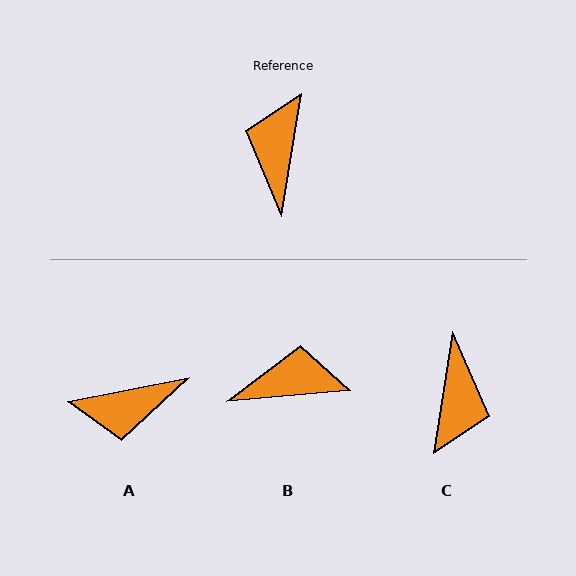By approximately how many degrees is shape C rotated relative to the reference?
Approximately 180 degrees clockwise.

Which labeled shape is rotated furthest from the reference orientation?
C, about 180 degrees away.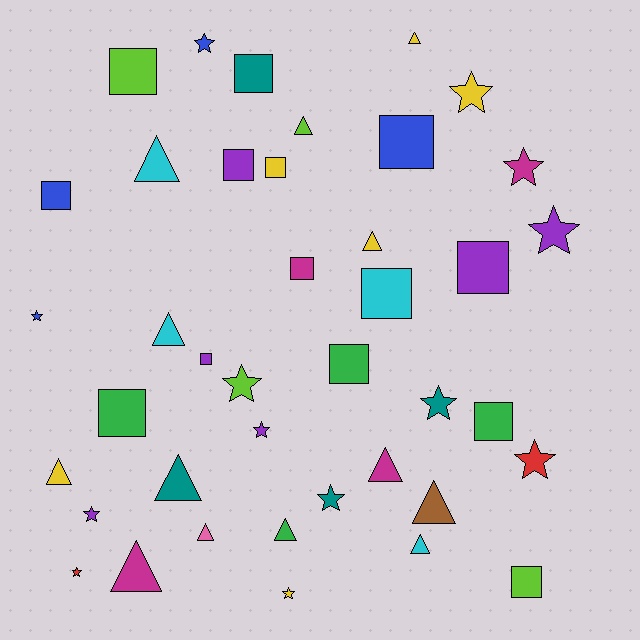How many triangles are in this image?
There are 13 triangles.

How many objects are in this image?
There are 40 objects.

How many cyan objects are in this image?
There are 4 cyan objects.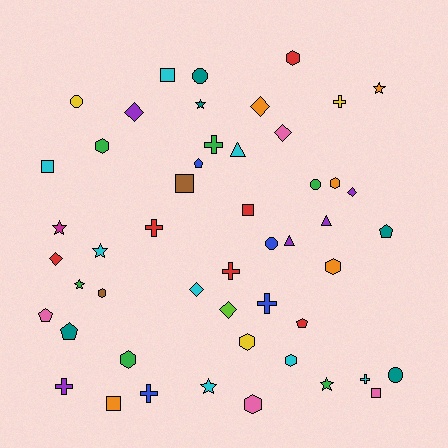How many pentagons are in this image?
There are 5 pentagons.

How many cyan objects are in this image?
There are 8 cyan objects.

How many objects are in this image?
There are 50 objects.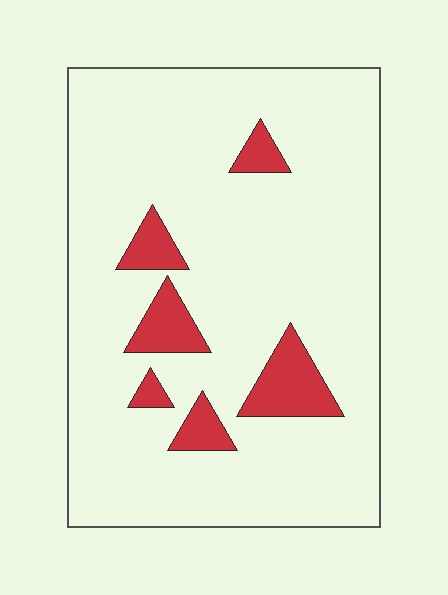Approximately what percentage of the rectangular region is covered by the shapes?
Approximately 10%.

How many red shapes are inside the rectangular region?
6.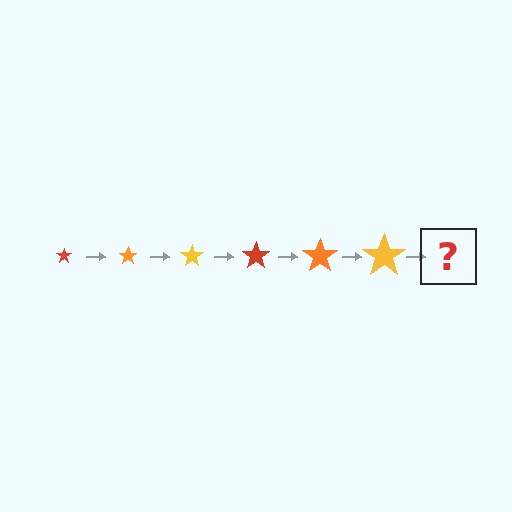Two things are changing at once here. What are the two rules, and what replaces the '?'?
The two rules are that the star grows larger each step and the color cycles through red, orange, and yellow. The '?' should be a red star, larger than the previous one.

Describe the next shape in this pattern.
It should be a red star, larger than the previous one.